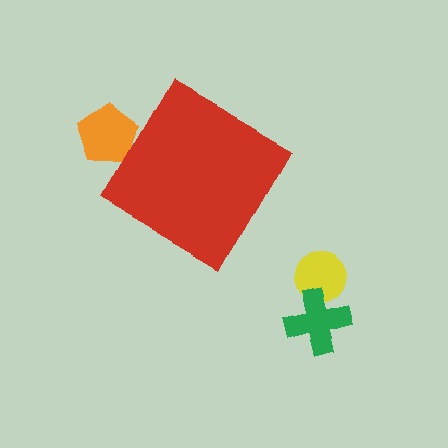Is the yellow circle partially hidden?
No, the yellow circle is fully visible.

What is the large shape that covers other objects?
A red diamond.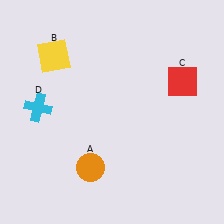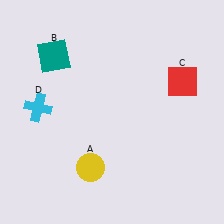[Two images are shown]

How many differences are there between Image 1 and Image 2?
There are 2 differences between the two images.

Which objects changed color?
A changed from orange to yellow. B changed from yellow to teal.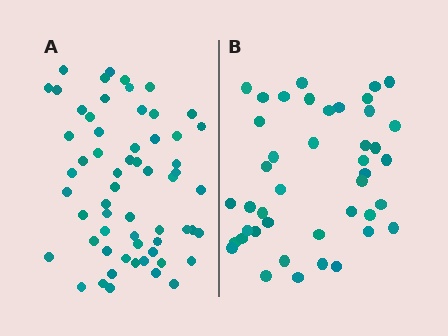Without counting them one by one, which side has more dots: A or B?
Region A (the left region) has more dots.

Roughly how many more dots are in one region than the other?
Region A has approximately 15 more dots than region B.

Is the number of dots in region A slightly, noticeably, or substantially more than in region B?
Region A has noticeably more, but not dramatically so. The ratio is roughly 1.4 to 1.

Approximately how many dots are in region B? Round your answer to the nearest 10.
About 40 dots. (The exact count is 43, which rounds to 40.)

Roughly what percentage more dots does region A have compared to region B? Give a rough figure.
About 40% more.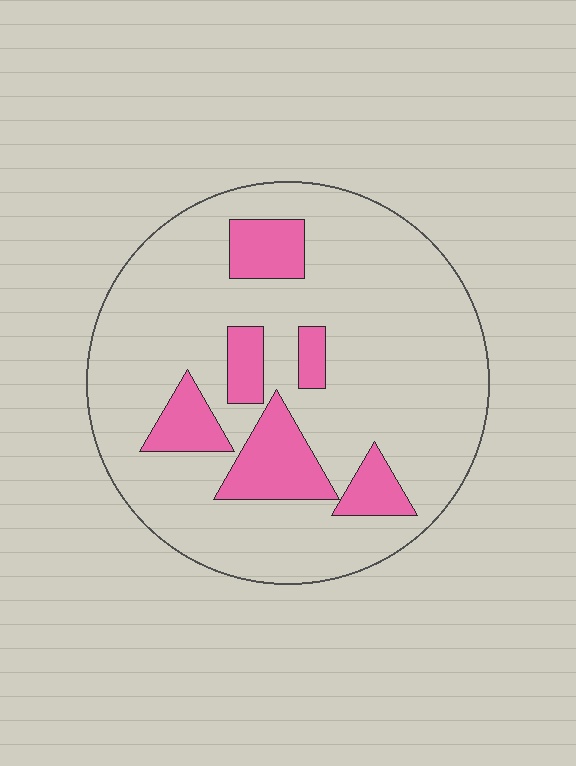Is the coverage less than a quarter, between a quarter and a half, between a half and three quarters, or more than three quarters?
Less than a quarter.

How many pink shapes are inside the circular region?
6.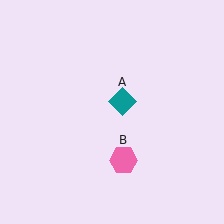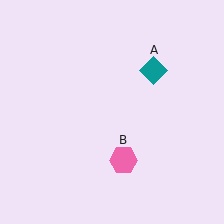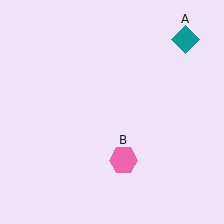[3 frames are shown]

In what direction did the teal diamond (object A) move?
The teal diamond (object A) moved up and to the right.